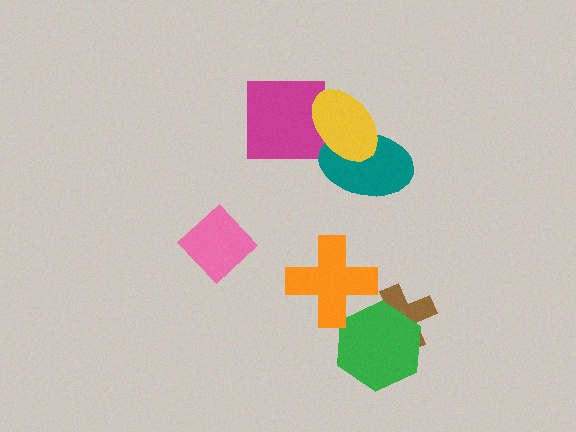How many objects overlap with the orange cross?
1 object overlaps with the orange cross.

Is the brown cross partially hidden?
Yes, it is partially covered by another shape.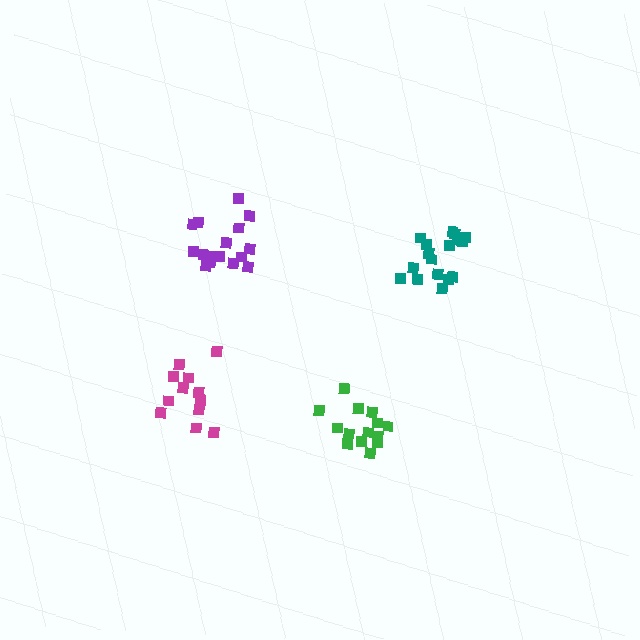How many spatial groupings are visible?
There are 4 spatial groupings.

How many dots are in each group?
Group 1: 14 dots, Group 2: 17 dots, Group 3: 16 dots, Group 4: 12 dots (59 total).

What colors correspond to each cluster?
The clusters are colored: green, teal, purple, magenta.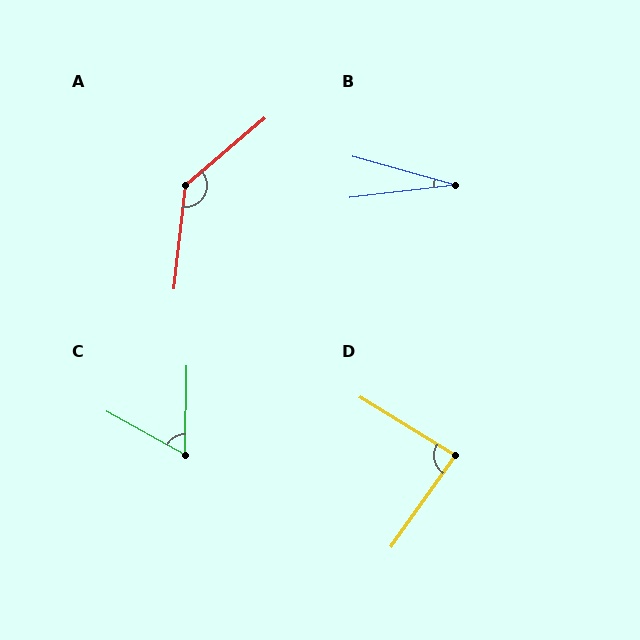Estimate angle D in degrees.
Approximately 86 degrees.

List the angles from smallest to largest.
B (22°), C (62°), D (86°), A (136°).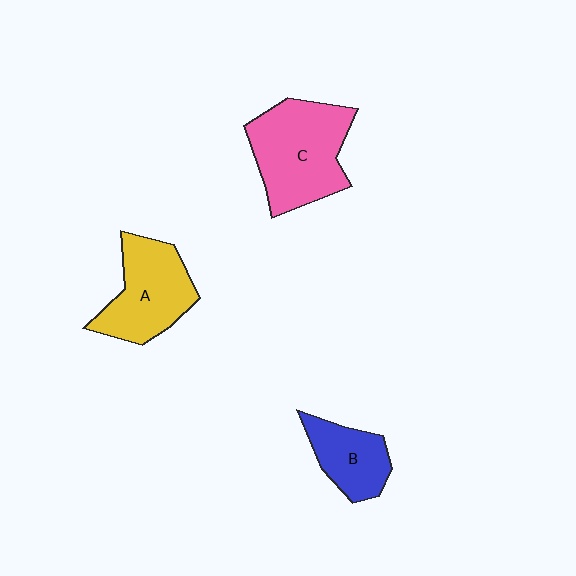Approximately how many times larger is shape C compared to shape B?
Approximately 1.9 times.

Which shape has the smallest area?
Shape B (blue).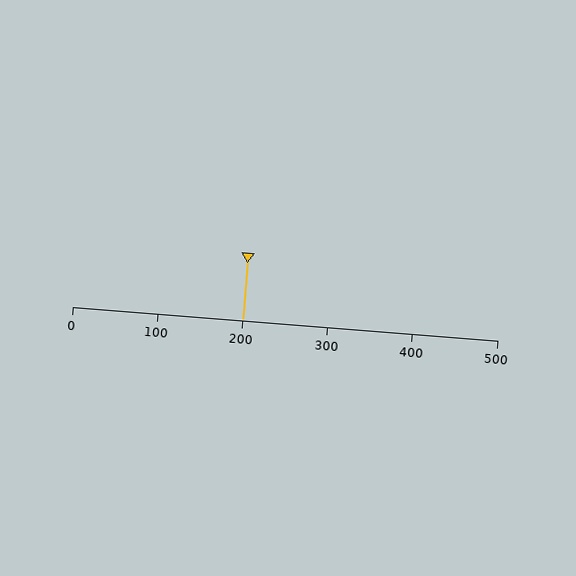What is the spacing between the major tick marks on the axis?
The major ticks are spaced 100 apart.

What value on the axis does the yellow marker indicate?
The marker indicates approximately 200.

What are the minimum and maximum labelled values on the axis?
The axis runs from 0 to 500.